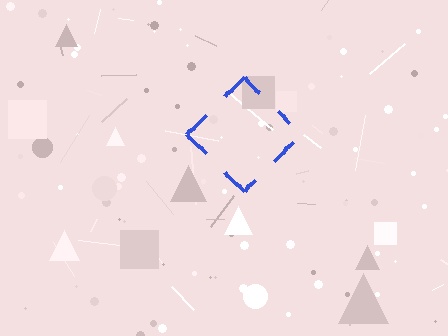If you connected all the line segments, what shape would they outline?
They would outline a diamond.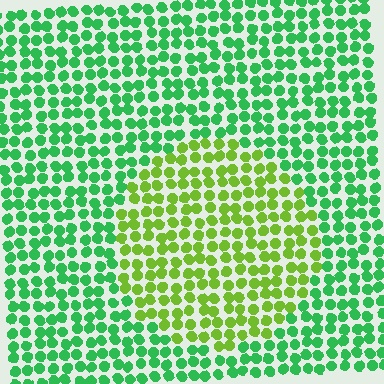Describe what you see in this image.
The image is filled with small green elements in a uniform arrangement. A circle-shaped region is visible where the elements are tinted to a slightly different hue, forming a subtle color boundary.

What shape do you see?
I see a circle.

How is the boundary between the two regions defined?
The boundary is defined purely by a slight shift in hue (about 44 degrees). Spacing, size, and orientation are identical on both sides.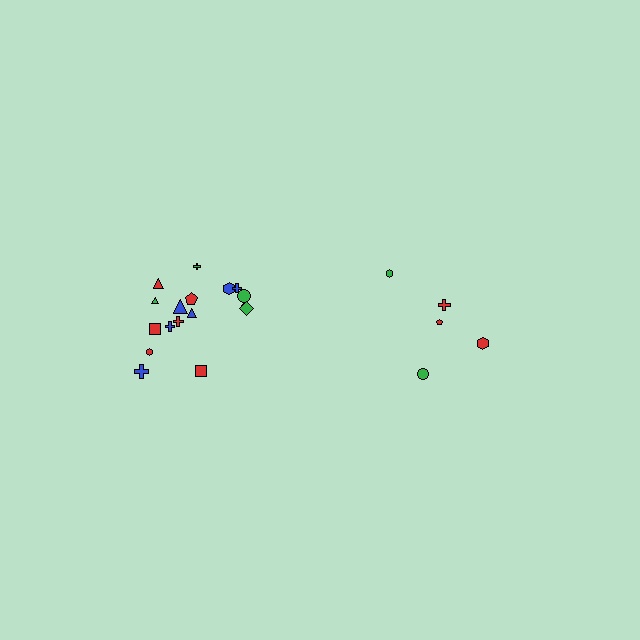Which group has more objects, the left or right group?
The left group.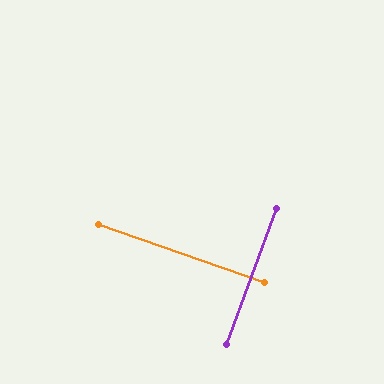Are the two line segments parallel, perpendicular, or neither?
Perpendicular — they meet at approximately 89°.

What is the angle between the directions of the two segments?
Approximately 89 degrees.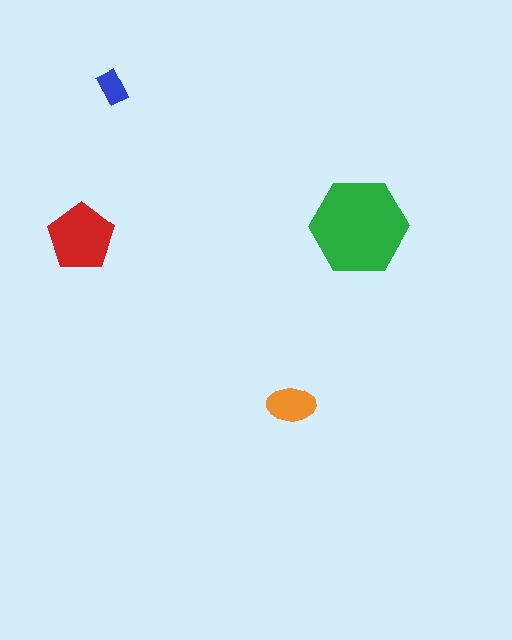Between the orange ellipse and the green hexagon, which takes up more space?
The green hexagon.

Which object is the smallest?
The blue rectangle.